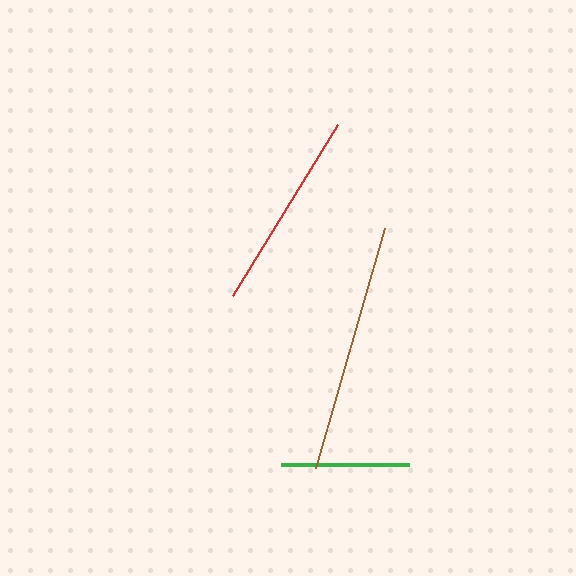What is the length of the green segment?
The green segment is approximately 128 pixels long.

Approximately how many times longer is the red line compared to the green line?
The red line is approximately 1.6 times the length of the green line.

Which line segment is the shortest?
The green line is the shortest at approximately 128 pixels.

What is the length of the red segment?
The red segment is approximately 201 pixels long.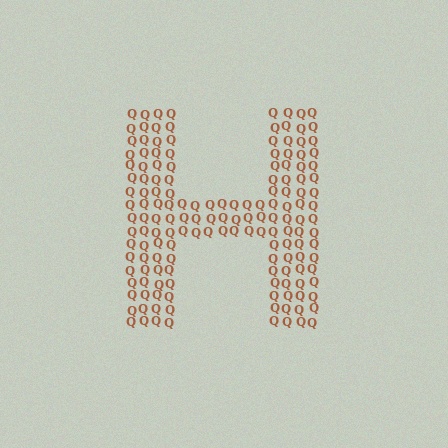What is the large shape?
The large shape is the letter H.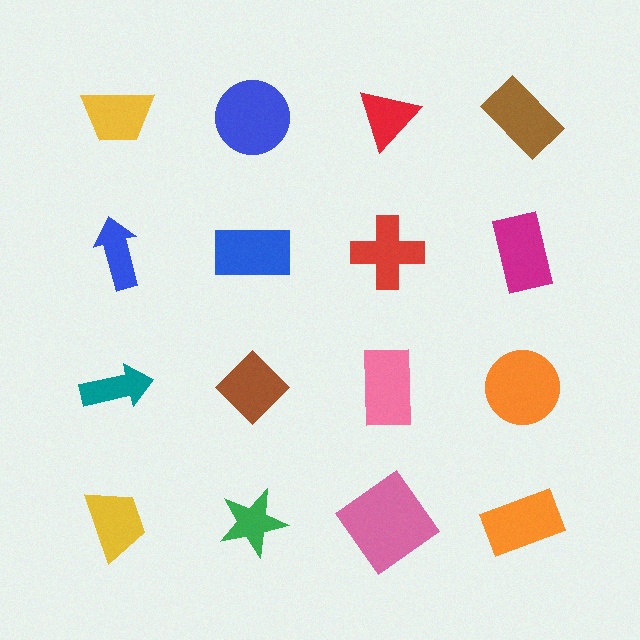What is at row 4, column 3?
A pink diamond.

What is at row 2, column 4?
A magenta rectangle.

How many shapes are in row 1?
4 shapes.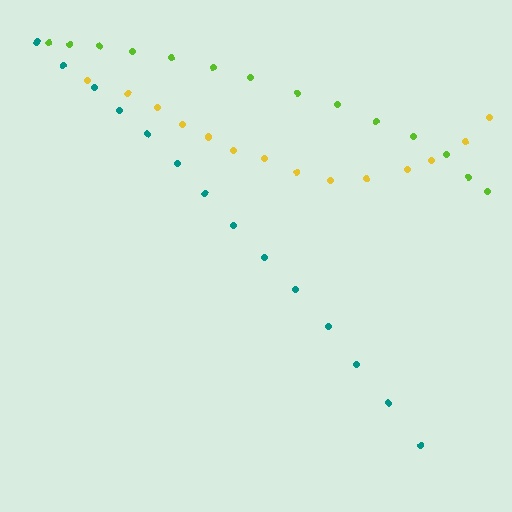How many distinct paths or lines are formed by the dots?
There are 3 distinct paths.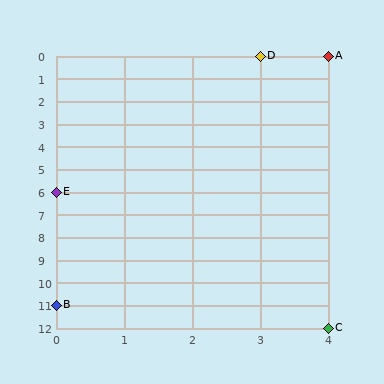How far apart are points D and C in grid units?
Points D and C are 1 column and 12 rows apart (about 12.0 grid units diagonally).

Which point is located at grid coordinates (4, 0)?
Point A is at (4, 0).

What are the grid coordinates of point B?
Point B is at grid coordinates (0, 11).